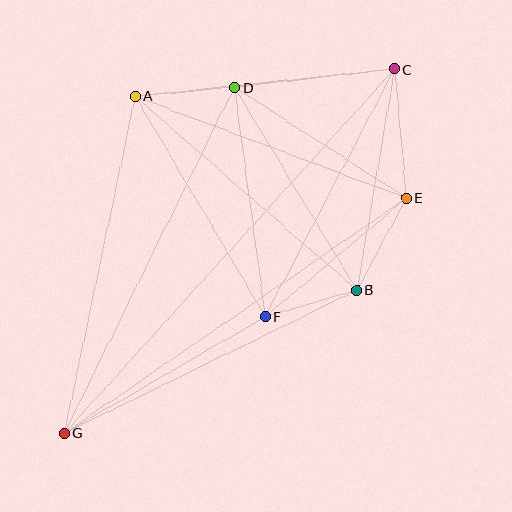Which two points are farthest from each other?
Points C and G are farthest from each other.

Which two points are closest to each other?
Points B and F are closest to each other.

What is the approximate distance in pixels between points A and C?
The distance between A and C is approximately 261 pixels.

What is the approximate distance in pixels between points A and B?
The distance between A and B is approximately 294 pixels.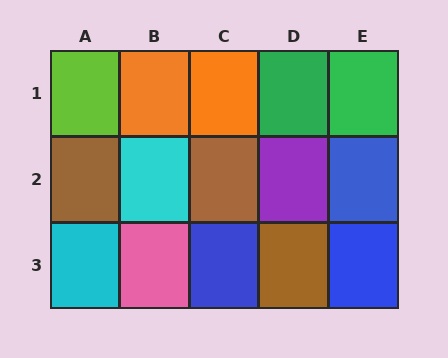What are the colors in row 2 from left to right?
Brown, cyan, brown, purple, blue.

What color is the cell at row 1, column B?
Orange.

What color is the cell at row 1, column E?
Green.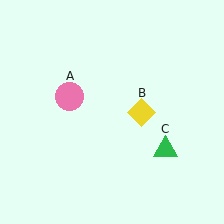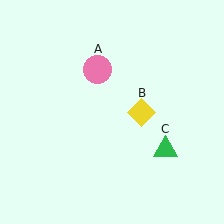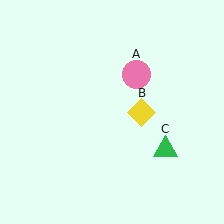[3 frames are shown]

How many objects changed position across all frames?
1 object changed position: pink circle (object A).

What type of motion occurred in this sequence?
The pink circle (object A) rotated clockwise around the center of the scene.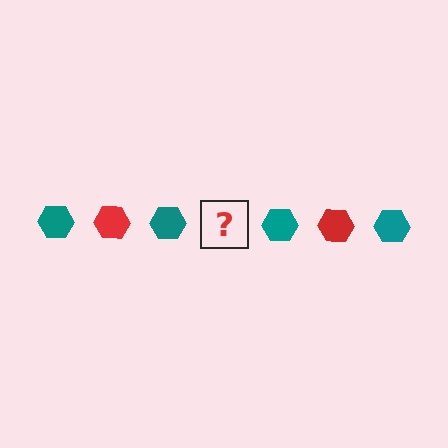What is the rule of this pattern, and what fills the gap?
The rule is that the pattern cycles through teal, red hexagons. The gap should be filled with a red hexagon.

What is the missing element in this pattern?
The missing element is a red hexagon.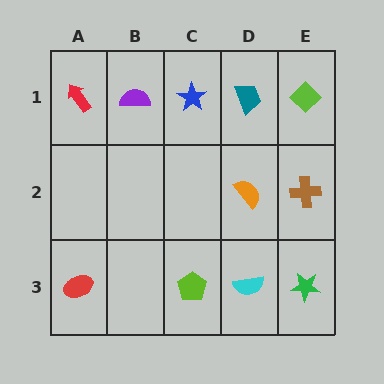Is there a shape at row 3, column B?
No, that cell is empty.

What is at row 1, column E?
A lime diamond.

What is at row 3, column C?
A lime pentagon.